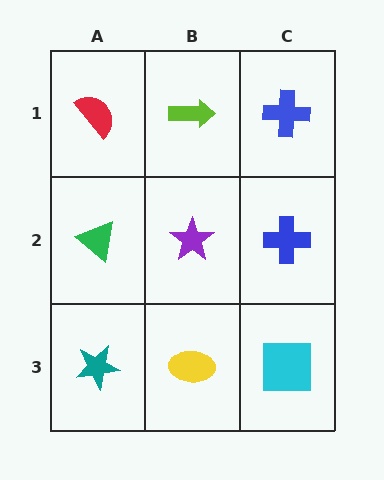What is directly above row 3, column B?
A purple star.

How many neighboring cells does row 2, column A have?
3.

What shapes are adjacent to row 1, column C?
A blue cross (row 2, column C), a lime arrow (row 1, column B).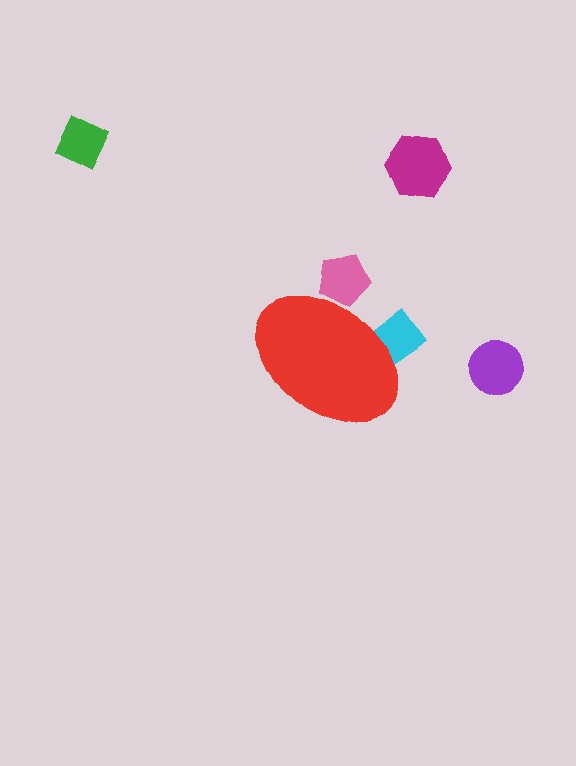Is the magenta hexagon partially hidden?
No, the magenta hexagon is fully visible.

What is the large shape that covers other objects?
A red ellipse.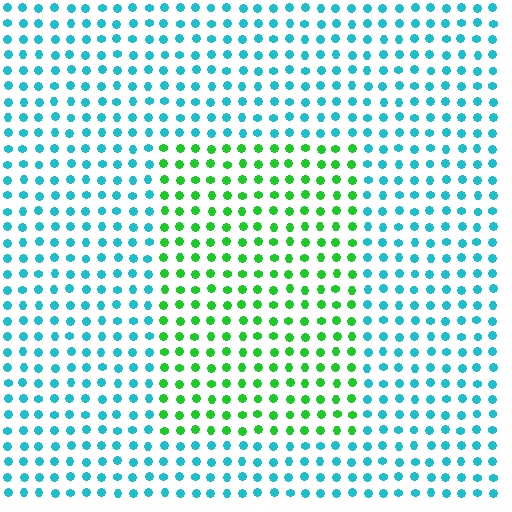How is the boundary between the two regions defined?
The boundary is defined purely by a slight shift in hue (about 60 degrees). Spacing, size, and orientation are identical on both sides.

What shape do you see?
I see a rectangle.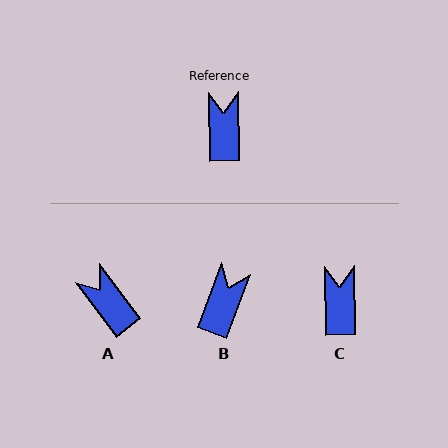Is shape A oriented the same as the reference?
No, it is off by about 36 degrees.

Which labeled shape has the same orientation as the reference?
C.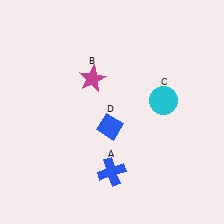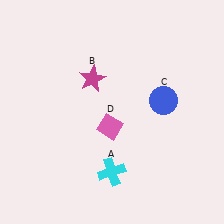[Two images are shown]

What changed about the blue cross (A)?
In Image 1, A is blue. In Image 2, it changed to cyan.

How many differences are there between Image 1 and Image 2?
There are 3 differences between the two images.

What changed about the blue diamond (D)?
In Image 1, D is blue. In Image 2, it changed to pink.